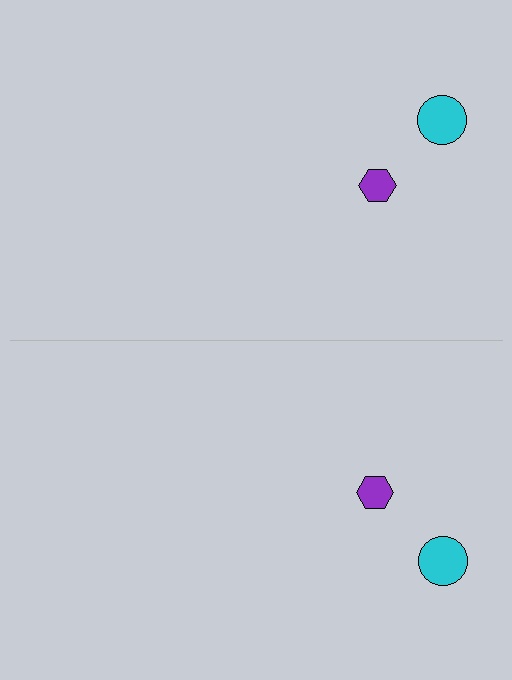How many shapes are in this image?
There are 4 shapes in this image.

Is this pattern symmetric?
Yes, this pattern has bilateral (reflection) symmetry.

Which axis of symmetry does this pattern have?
The pattern has a horizontal axis of symmetry running through the center of the image.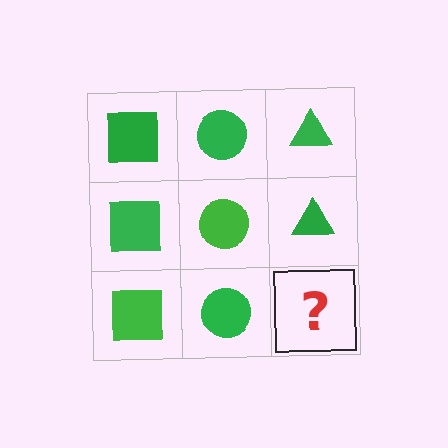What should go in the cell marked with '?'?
The missing cell should contain a green triangle.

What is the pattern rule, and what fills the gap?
The rule is that each column has a consistent shape. The gap should be filled with a green triangle.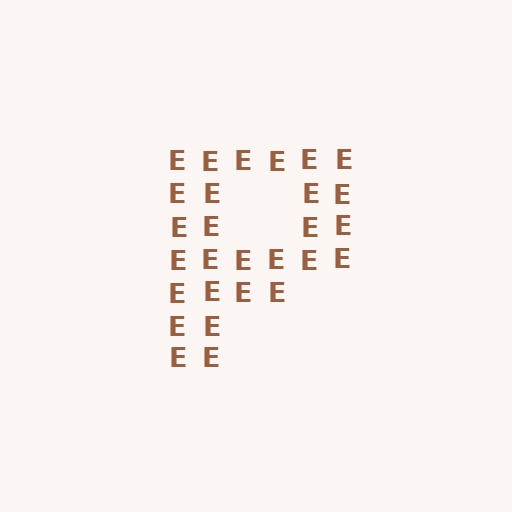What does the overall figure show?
The overall figure shows the letter P.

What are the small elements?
The small elements are letter E's.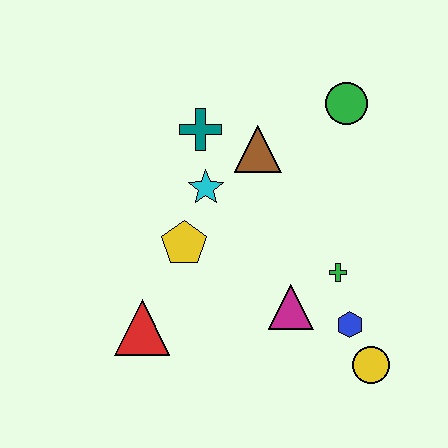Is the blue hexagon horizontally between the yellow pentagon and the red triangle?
No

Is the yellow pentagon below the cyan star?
Yes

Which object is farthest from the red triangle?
The green circle is farthest from the red triangle.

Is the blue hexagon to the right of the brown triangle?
Yes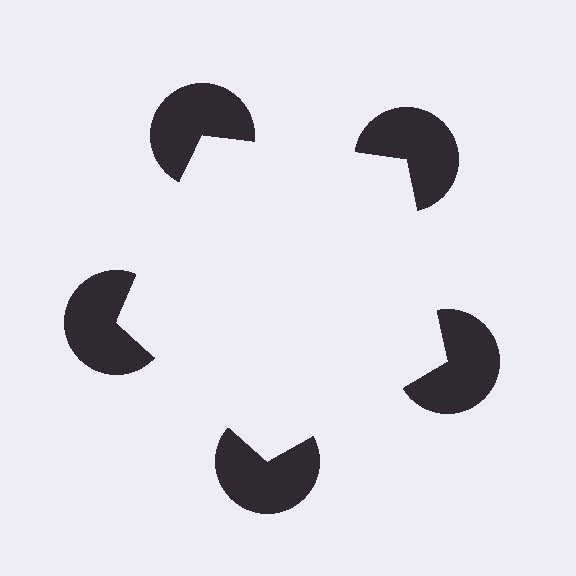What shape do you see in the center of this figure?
An illusory pentagon — its edges are inferred from the aligned wedge cuts in the pac-man discs, not physically drawn.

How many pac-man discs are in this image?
There are 5 — one at each vertex of the illusory pentagon.